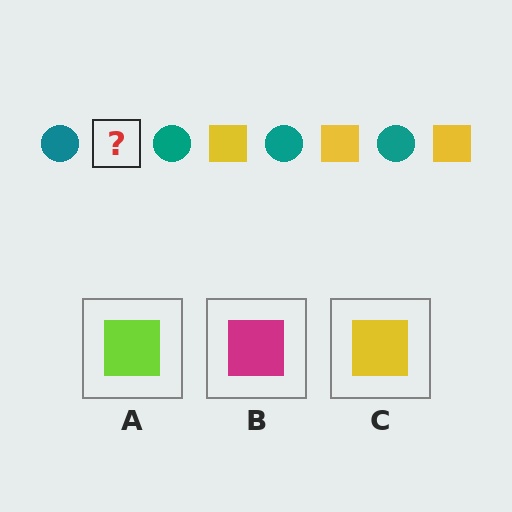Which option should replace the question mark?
Option C.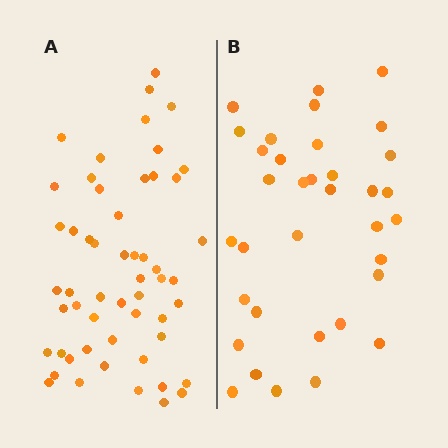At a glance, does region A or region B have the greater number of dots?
Region A (the left region) has more dots.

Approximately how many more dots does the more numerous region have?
Region A has approximately 20 more dots than region B.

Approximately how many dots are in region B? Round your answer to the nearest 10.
About 40 dots. (The exact count is 35, which rounds to 40.)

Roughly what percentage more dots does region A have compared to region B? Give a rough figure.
About 55% more.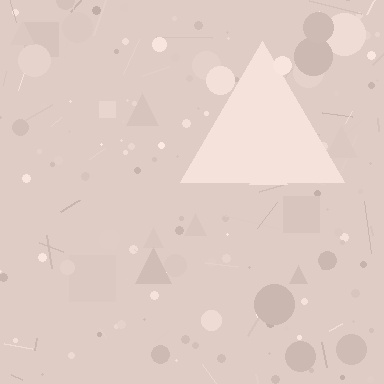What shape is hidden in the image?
A triangle is hidden in the image.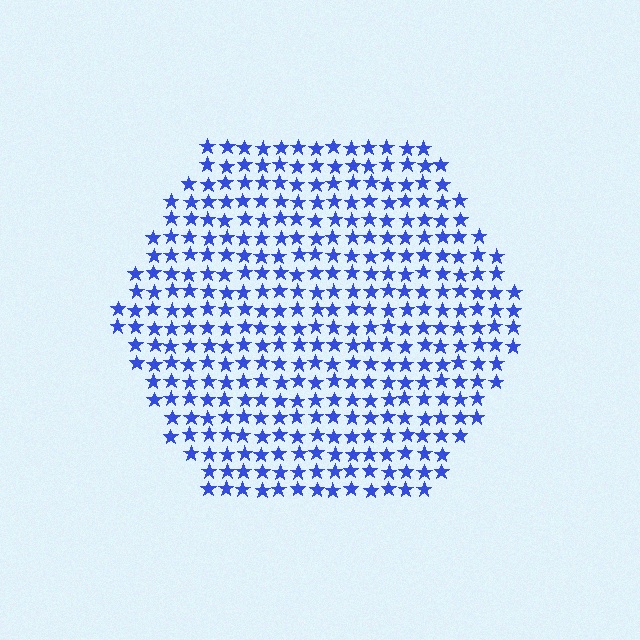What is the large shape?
The large shape is a hexagon.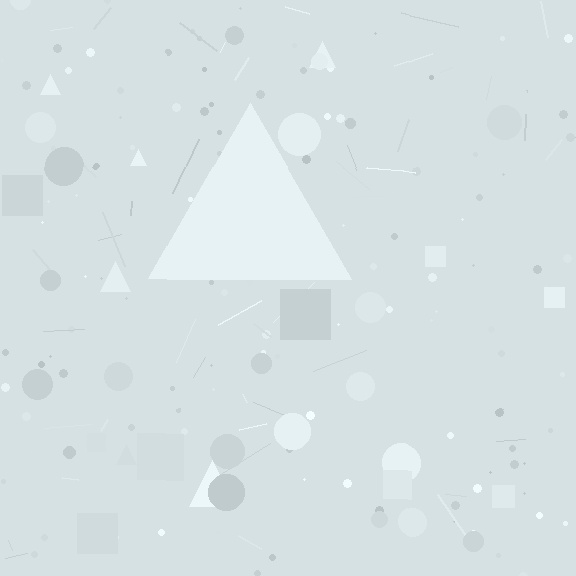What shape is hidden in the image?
A triangle is hidden in the image.